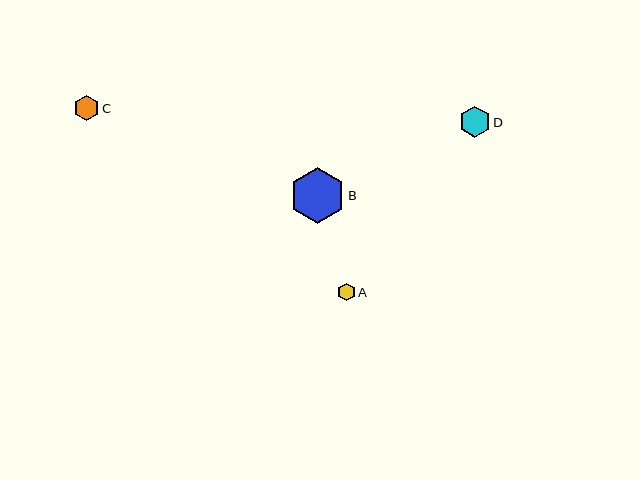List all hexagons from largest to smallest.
From largest to smallest: B, D, C, A.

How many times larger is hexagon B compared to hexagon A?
Hexagon B is approximately 3.2 times the size of hexagon A.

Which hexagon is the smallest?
Hexagon A is the smallest with a size of approximately 18 pixels.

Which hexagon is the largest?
Hexagon B is the largest with a size of approximately 55 pixels.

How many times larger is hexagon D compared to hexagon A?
Hexagon D is approximately 1.8 times the size of hexagon A.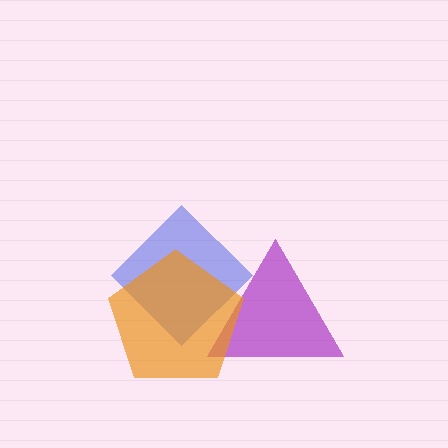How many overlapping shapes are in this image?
There are 3 overlapping shapes in the image.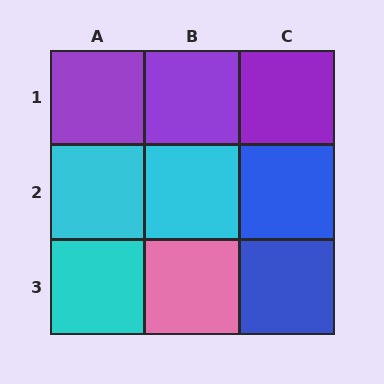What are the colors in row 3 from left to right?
Cyan, pink, blue.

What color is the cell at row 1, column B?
Purple.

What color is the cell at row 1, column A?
Purple.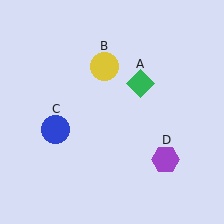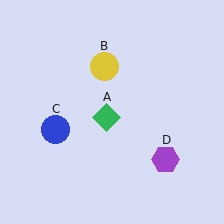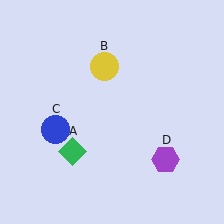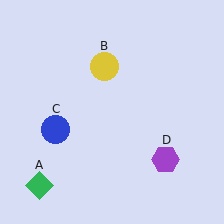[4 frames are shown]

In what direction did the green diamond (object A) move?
The green diamond (object A) moved down and to the left.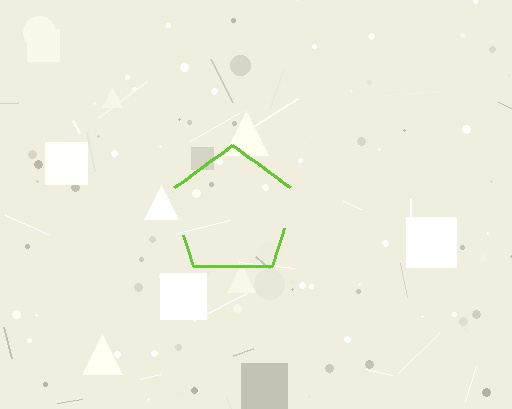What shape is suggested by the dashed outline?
The dashed outline suggests a pentagon.